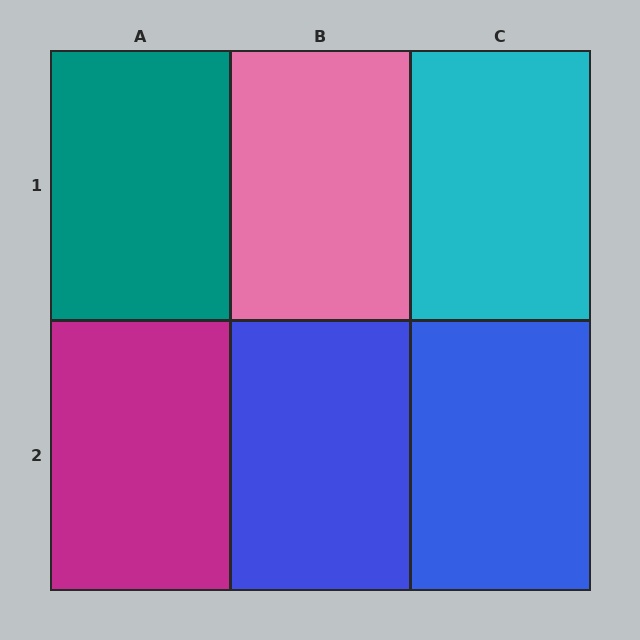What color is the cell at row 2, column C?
Blue.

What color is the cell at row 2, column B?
Blue.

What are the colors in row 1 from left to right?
Teal, pink, cyan.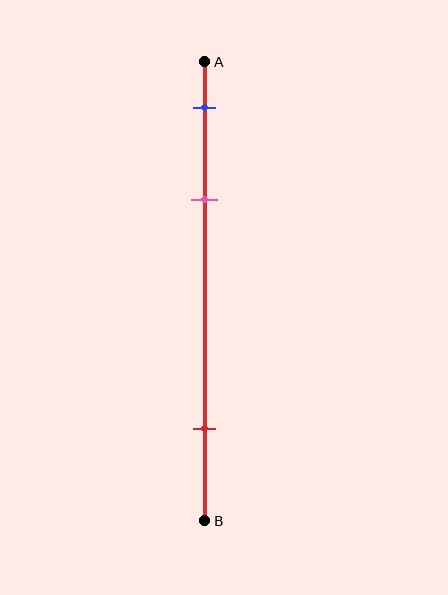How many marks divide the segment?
There are 3 marks dividing the segment.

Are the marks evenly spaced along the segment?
No, the marks are not evenly spaced.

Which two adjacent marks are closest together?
The blue and pink marks are the closest adjacent pair.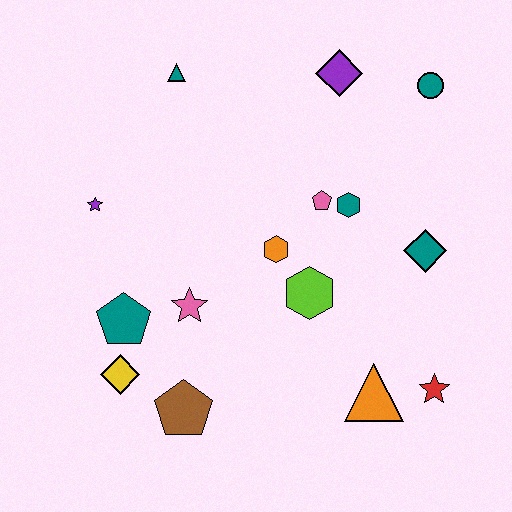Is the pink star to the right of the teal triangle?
Yes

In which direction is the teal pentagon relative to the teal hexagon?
The teal pentagon is to the left of the teal hexagon.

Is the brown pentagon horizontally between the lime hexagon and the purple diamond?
No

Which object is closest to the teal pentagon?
The yellow diamond is closest to the teal pentagon.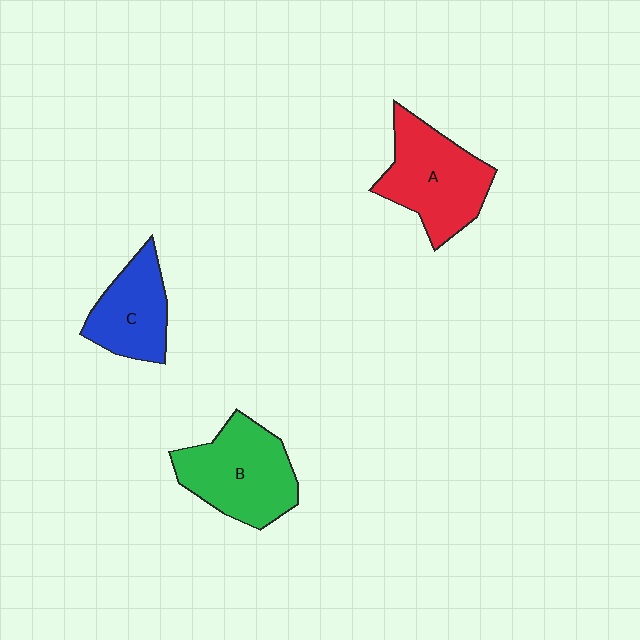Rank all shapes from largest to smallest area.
From largest to smallest: B (green), A (red), C (blue).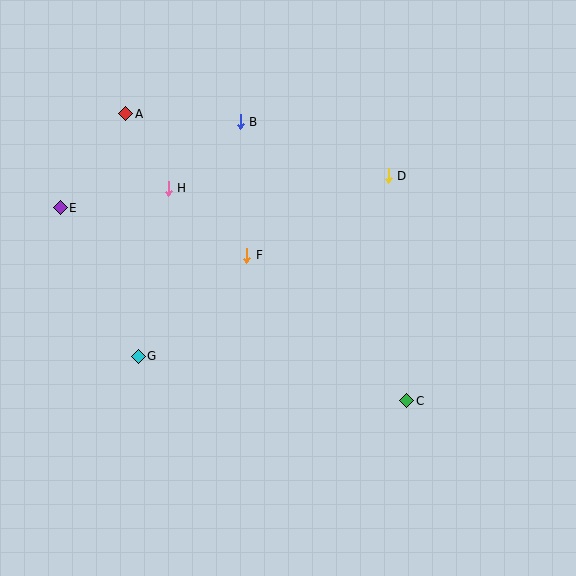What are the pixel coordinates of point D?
Point D is at (388, 176).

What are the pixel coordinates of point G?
Point G is at (138, 356).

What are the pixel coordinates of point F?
Point F is at (247, 255).